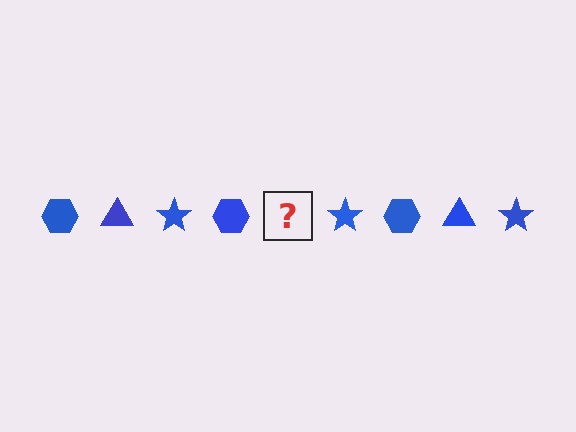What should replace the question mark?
The question mark should be replaced with a blue triangle.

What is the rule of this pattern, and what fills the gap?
The rule is that the pattern cycles through hexagon, triangle, star shapes in blue. The gap should be filled with a blue triangle.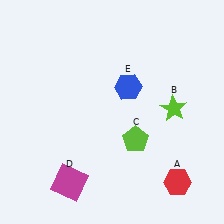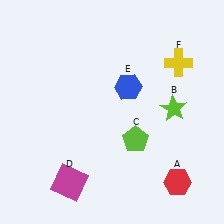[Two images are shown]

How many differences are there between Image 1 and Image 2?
There is 1 difference between the two images.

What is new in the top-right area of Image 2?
A yellow cross (F) was added in the top-right area of Image 2.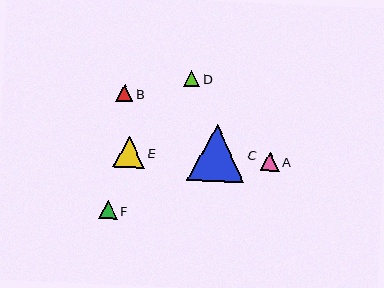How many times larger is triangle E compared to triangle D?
Triangle E is approximately 2.0 times the size of triangle D.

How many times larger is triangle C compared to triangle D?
Triangle C is approximately 3.6 times the size of triangle D.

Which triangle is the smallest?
Triangle D is the smallest with a size of approximately 16 pixels.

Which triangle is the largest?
Triangle C is the largest with a size of approximately 57 pixels.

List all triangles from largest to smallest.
From largest to smallest: C, E, A, F, B, D.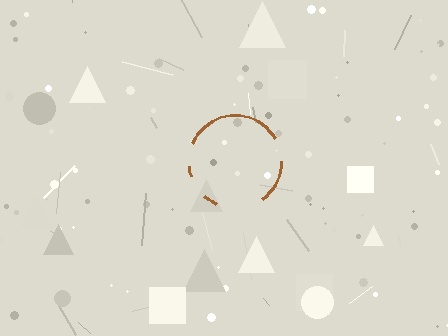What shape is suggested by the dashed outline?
The dashed outline suggests a circle.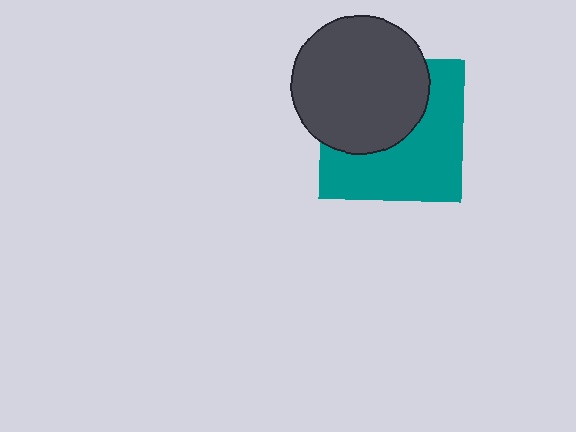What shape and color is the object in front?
The object in front is a dark gray circle.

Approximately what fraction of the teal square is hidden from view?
Roughly 46% of the teal square is hidden behind the dark gray circle.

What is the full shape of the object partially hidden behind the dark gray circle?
The partially hidden object is a teal square.